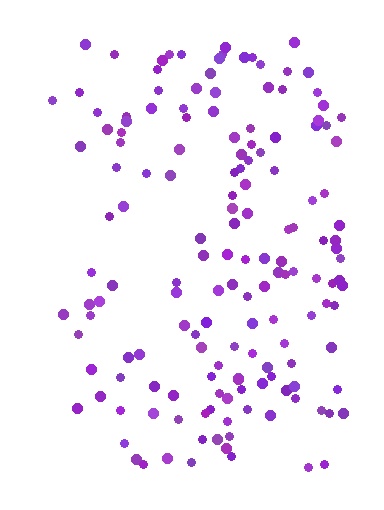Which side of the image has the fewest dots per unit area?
The left.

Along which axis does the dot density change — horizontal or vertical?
Horizontal.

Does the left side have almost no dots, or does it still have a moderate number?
Still a moderate number, just noticeably fewer than the right.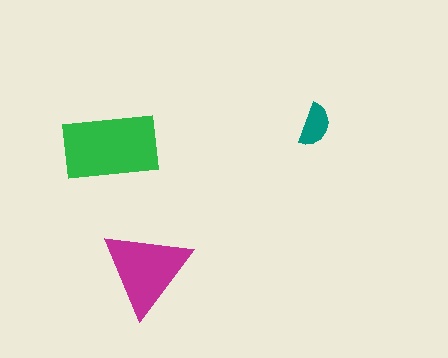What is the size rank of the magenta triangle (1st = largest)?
2nd.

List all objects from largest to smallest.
The green rectangle, the magenta triangle, the teal semicircle.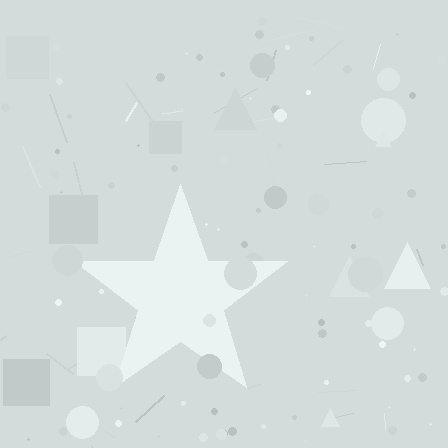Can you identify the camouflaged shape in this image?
The camouflaged shape is a star.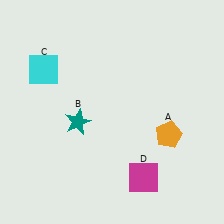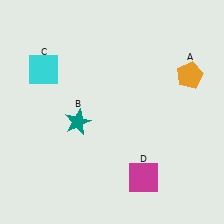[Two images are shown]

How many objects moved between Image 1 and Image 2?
1 object moved between the two images.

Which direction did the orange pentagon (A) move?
The orange pentagon (A) moved up.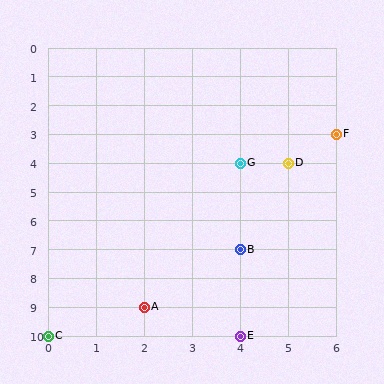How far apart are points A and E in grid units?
Points A and E are 2 columns and 1 row apart (about 2.2 grid units diagonally).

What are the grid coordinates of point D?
Point D is at grid coordinates (5, 4).